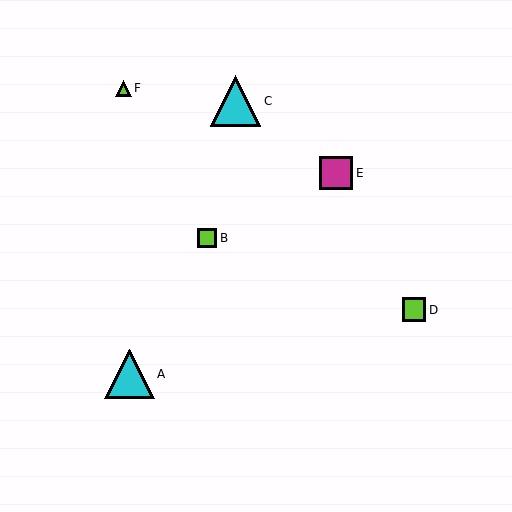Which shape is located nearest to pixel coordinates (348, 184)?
The magenta square (labeled E) at (336, 173) is nearest to that location.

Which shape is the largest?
The cyan triangle (labeled C) is the largest.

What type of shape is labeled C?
Shape C is a cyan triangle.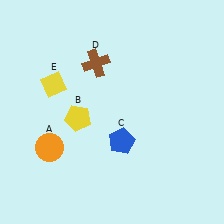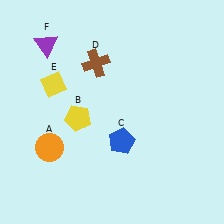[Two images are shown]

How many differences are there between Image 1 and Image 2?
There is 1 difference between the two images.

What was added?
A purple triangle (F) was added in Image 2.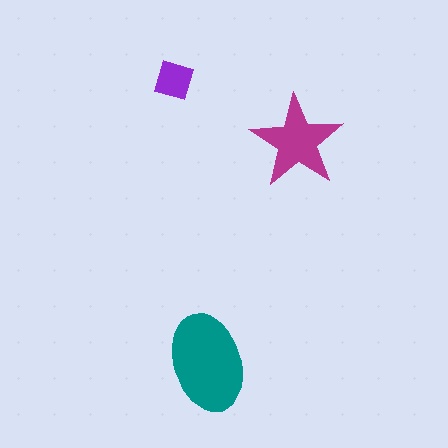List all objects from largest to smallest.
The teal ellipse, the magenta star, the purple square.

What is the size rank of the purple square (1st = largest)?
3rd.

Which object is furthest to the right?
The magenta star is rightmost.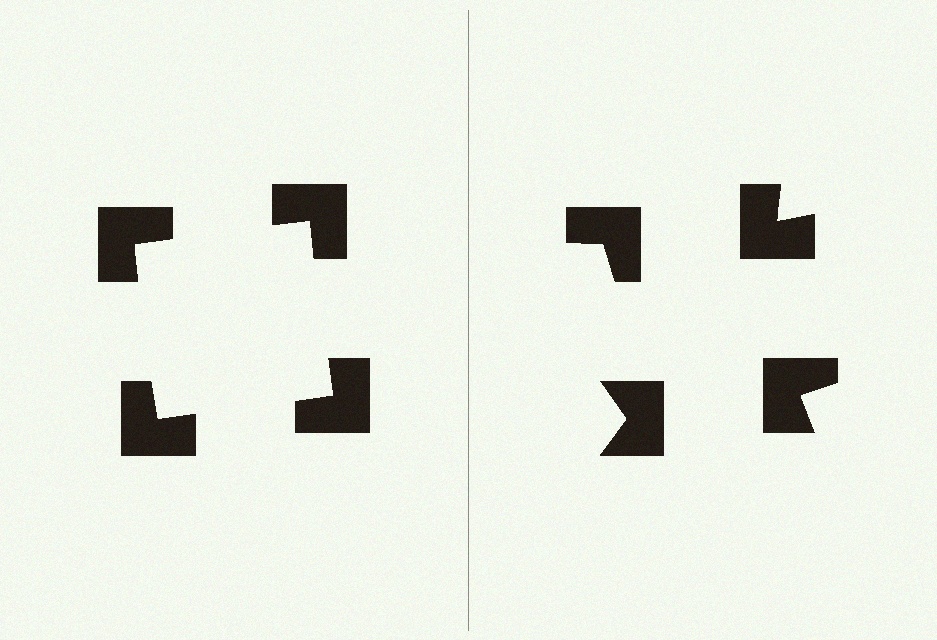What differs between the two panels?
The notched squares are positioned identically on both sides; only the wedge orientations differ. On the left they align to a square; on the right they are misaligned.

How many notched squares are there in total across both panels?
8 — 4 on each side.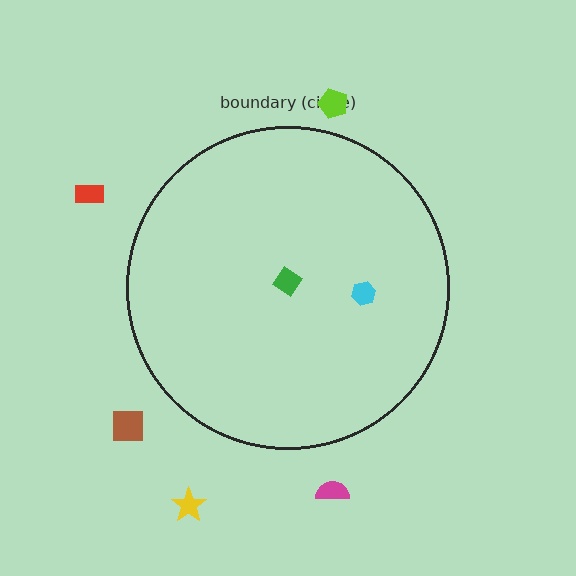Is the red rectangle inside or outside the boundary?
Outside.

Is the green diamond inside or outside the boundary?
Inside.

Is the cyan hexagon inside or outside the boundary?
Inside.